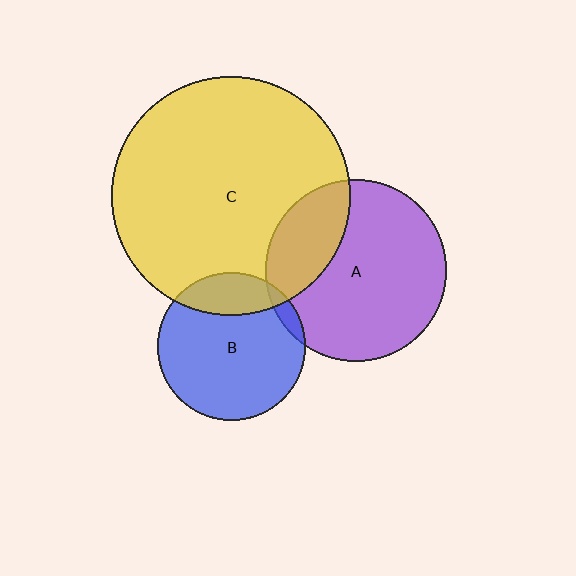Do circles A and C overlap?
Yes.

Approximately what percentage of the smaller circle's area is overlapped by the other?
Approximately 25%.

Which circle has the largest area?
Circle C (yellow).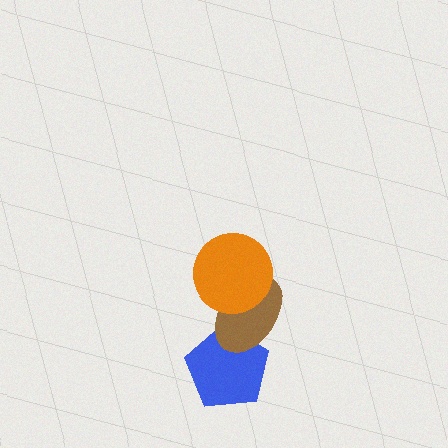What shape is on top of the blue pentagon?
The brown ellipse is on top of the blue pentagon.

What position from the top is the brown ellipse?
The brown ellipse is 2nd from the top.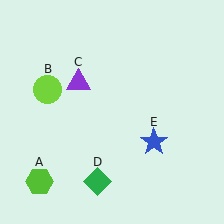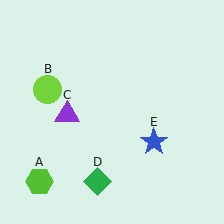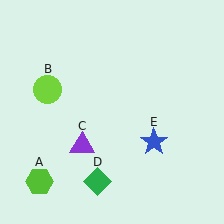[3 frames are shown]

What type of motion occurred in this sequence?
The purple triangle (object C) rotated counterclockwise around the center of the scene.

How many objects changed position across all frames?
1 object changed position: purple triangle (object C).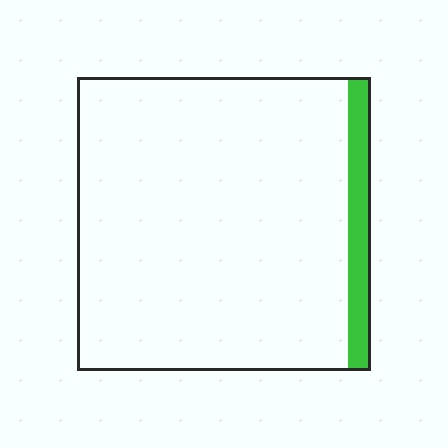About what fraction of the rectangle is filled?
About one tenth (1/10).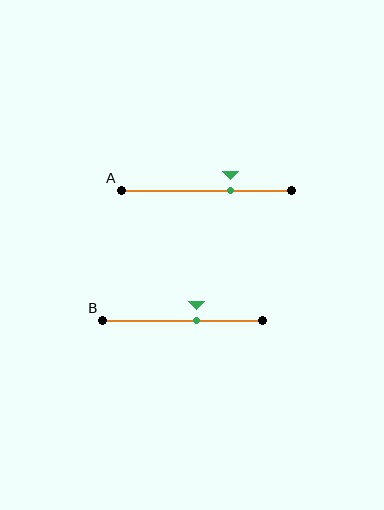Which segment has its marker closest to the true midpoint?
Segment B has its marker closest to the true midpoint.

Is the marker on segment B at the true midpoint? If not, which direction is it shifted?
No, the marker on segment B is shifted to the right by about 9% of the segment length.